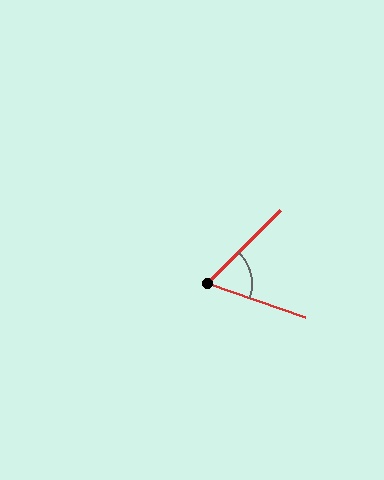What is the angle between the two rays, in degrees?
Approximately 64 degrees.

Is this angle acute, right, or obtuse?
It is acute.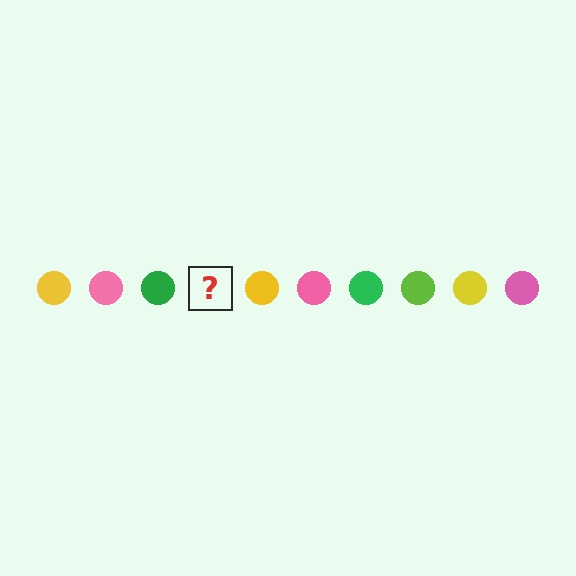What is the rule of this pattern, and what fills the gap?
The rule is that the pattern cycles through yellow, pink, green, lime circles. The gap should be filled with a lime circle.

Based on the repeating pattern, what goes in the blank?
The blank should be a lime circle.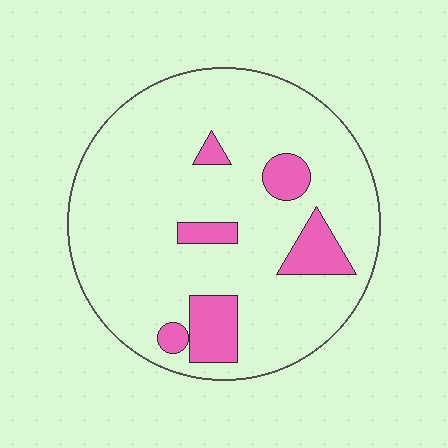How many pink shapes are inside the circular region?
6.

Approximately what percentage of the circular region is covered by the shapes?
Approximately 15%.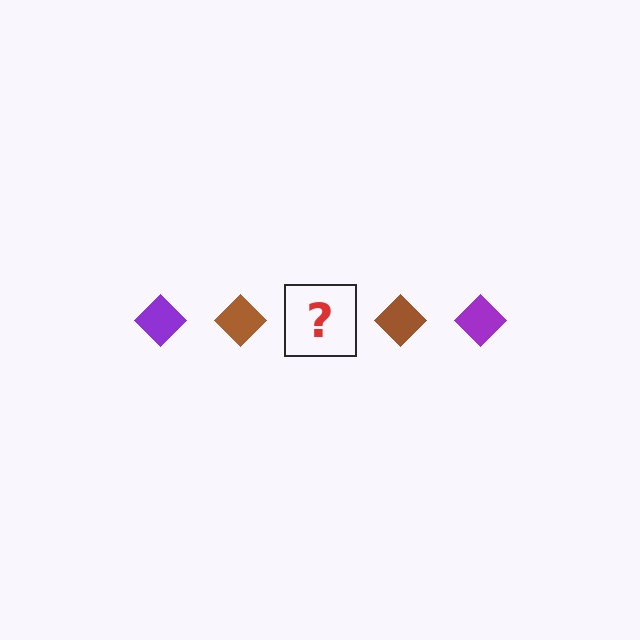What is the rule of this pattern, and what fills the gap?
The rule is that the pattern cycles through purple, brown diamonds. The gap should be filled with a purple diamond.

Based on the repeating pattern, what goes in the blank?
The blank should be a purple diamond.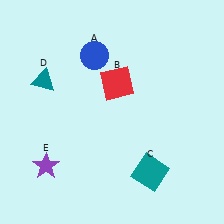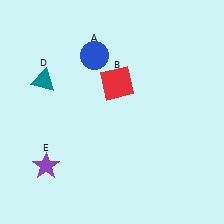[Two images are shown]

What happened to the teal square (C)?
The teal square (C) was removed in Image 2. It was in the bottom-right area of Image 1.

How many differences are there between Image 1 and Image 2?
There is 1 difference between the two images.